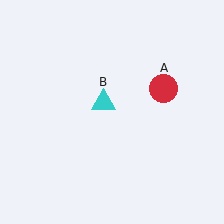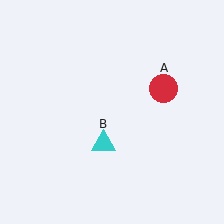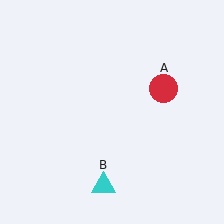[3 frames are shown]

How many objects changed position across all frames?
1 object changed position: cyan triangle (object B).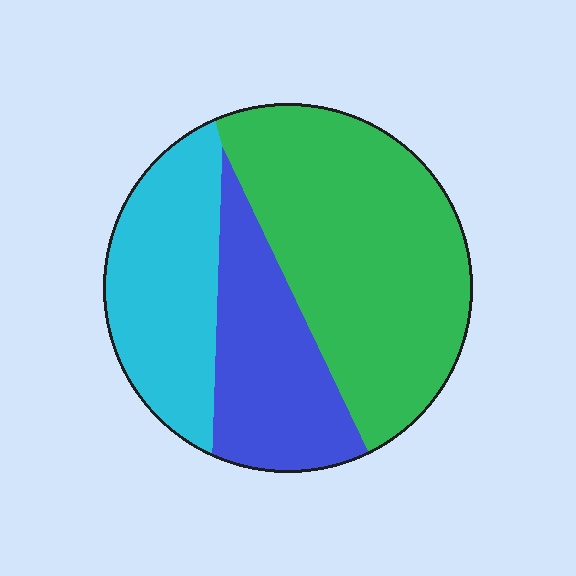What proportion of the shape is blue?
Blue covers about 25% of the shape.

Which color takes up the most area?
Green, at roughly 50%.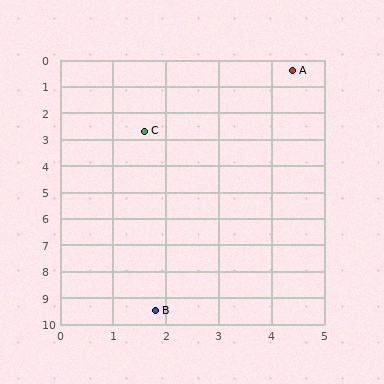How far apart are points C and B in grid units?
Points C and B are about 6.8 grid units apart.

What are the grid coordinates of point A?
Point A is at approximately (4.4, 0.4).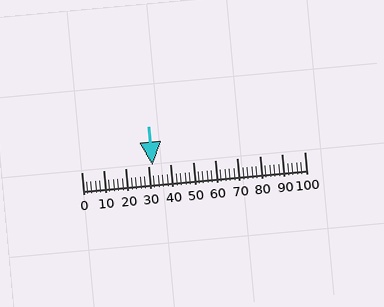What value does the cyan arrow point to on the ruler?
The cyan arrow points to approximately 32.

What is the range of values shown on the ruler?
The ruler shows values from 0 to 100.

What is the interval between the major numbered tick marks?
The major tick marks are spaced 10 units apart.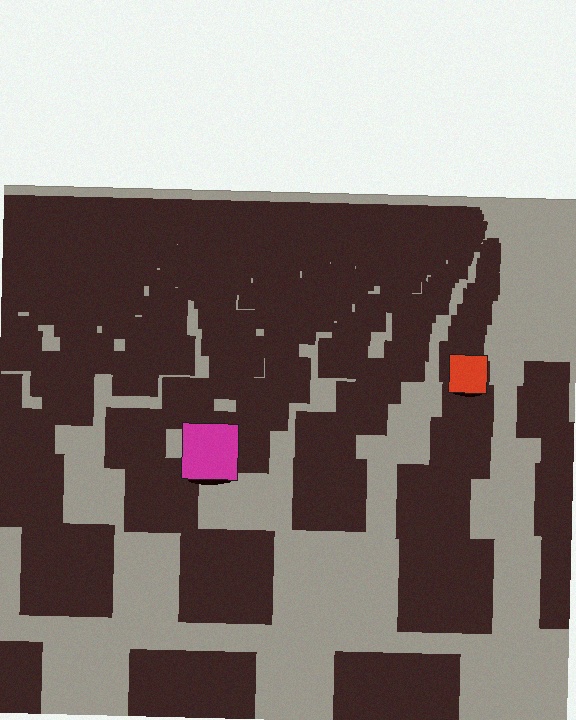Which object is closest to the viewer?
The magenta square is closest. The texture marks near it are larger and more spread out.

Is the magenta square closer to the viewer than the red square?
Yes. The magenta square is closer — you can tell from the texture gradient: the ground texture is coarser near it.